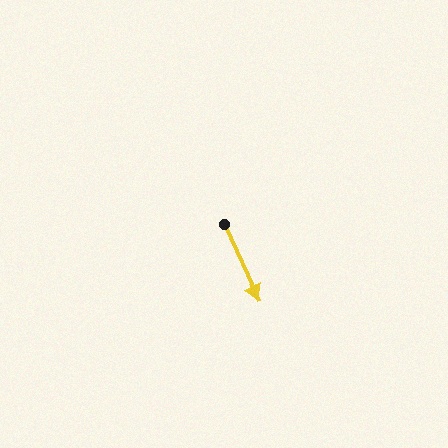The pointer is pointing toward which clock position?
Roughly 5 o'clock.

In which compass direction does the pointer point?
Southeast.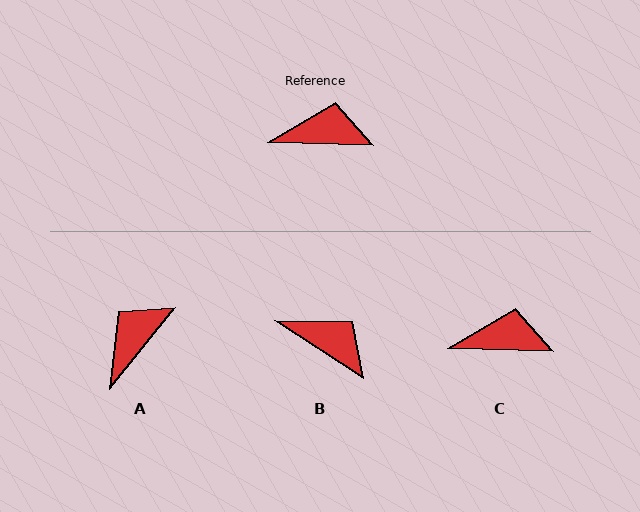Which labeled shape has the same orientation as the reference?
C.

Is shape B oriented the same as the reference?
No, it is off by about 31 degrees.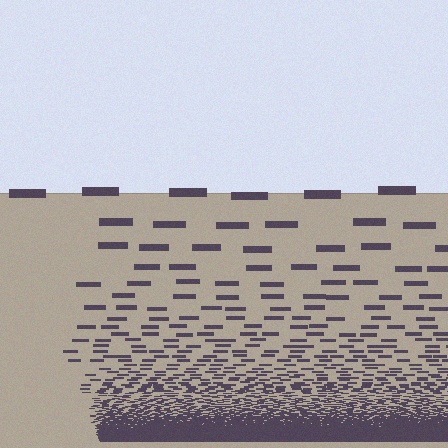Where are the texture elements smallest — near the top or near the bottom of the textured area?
Near the bottom.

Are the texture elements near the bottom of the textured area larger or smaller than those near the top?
Smaller. The gradient is inverted — elements near the bottom are smaller and denser.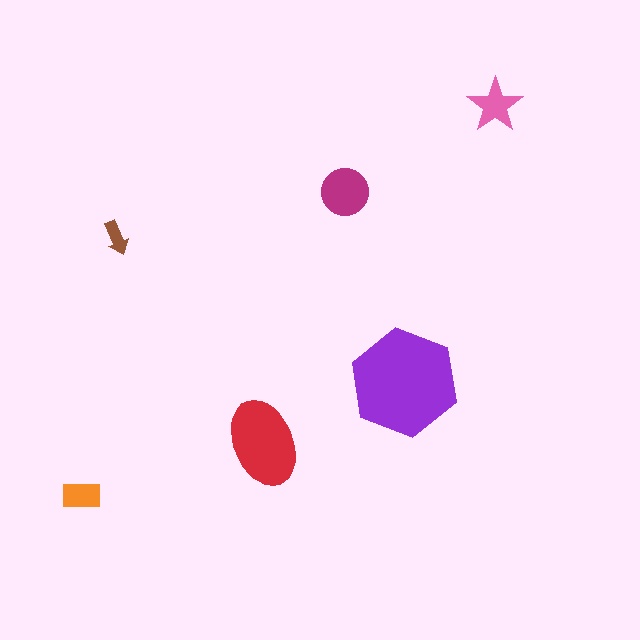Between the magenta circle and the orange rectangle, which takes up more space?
The magenta circle.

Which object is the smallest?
The brown arrow.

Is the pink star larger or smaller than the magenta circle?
Smaller.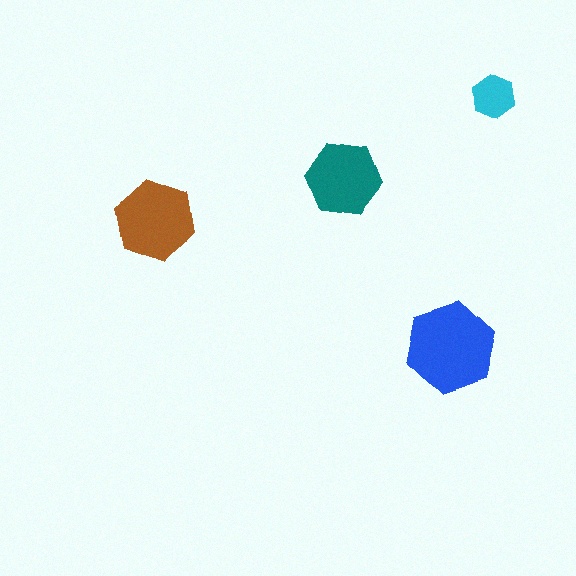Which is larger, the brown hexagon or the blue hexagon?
The blue one.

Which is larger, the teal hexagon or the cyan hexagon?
The teal one.